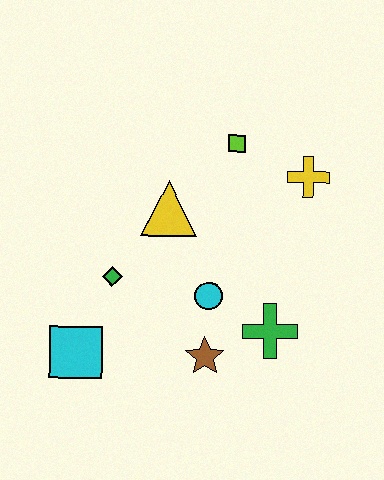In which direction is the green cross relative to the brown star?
The green cross is to the right of the brown star.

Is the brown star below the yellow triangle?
Yes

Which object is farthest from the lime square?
The cyan square is farthest from the lime square.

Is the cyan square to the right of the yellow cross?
No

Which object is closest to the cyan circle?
The brown star is closest to the cyan circle.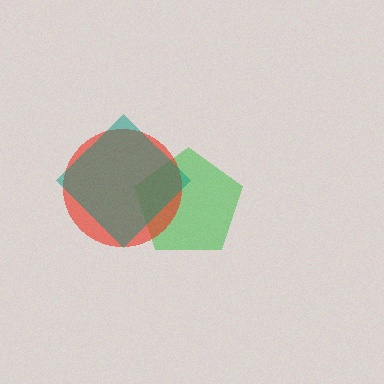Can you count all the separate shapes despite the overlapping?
Yes, there are 3 separate shapes.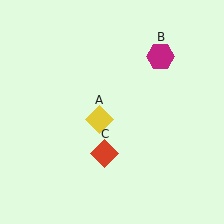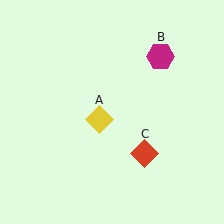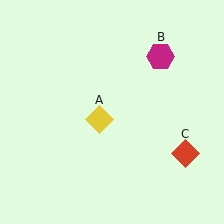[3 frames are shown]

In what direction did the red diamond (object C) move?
The red diamond (object C) moved right.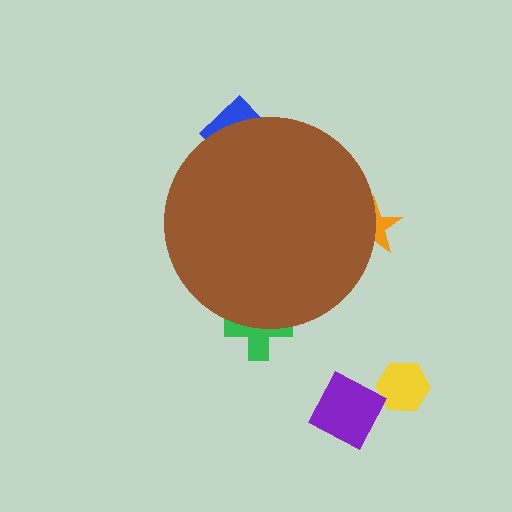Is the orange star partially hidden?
Yes, the orange star is partially hidden behind the brown circle.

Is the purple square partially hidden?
No, the purple square is fully visible.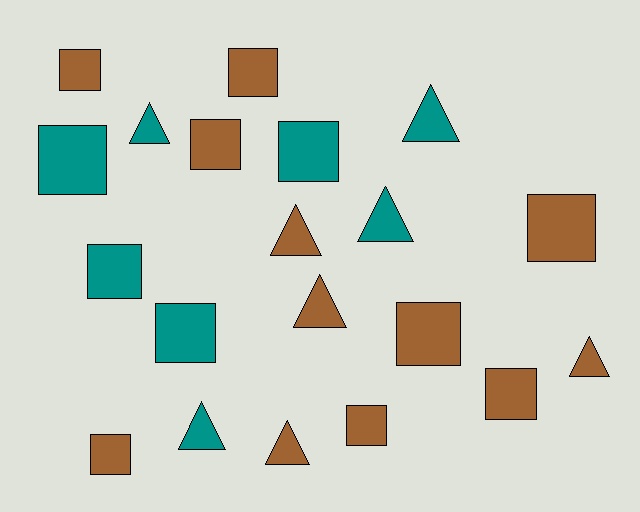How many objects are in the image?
There are 20 objects.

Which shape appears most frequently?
Square, with 12 objects.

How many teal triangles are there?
There are 4 teal triangles.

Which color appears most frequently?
Brown, with 12 objects.